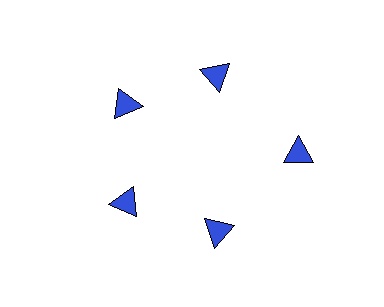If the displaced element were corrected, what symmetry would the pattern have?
It would have 5-fold rotational symmetry — the pattern would map onto itself every 72 degrees.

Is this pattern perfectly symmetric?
No. The 5 blue triangles are arranged in a ring, but one element near the 3 o'clock position is pushed outward from the center, breaking the 5-fold rotational symmetry.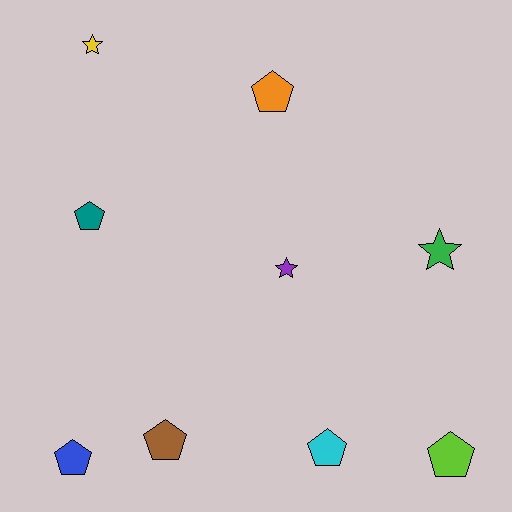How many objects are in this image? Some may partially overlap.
There are 9 objects.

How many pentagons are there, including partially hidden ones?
There are 6 pentagons.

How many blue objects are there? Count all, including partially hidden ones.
There is 1 blue object.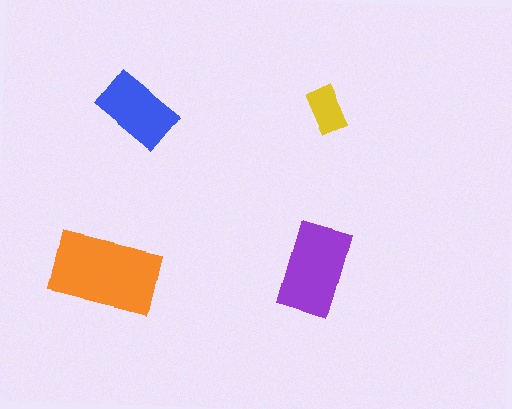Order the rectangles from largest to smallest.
the orange one, the purple one, the blue one, the yellow one.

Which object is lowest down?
The orange rectangle is bottommost.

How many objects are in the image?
There are 4 objects in the image.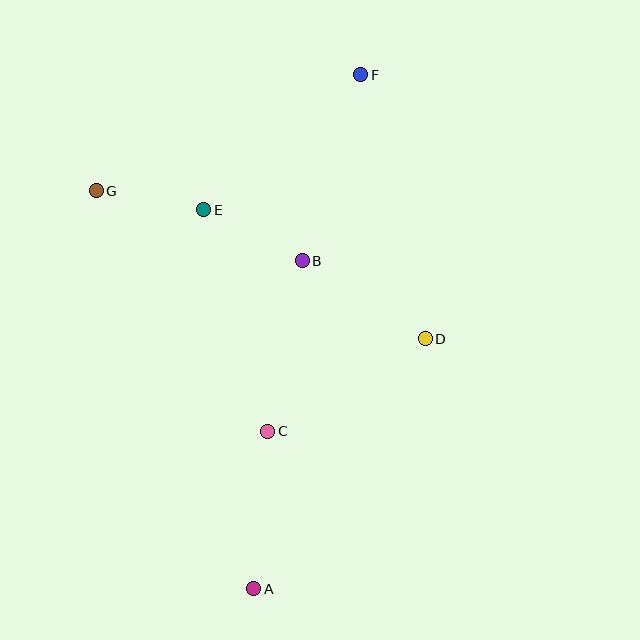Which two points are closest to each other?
Points E and G are closest to each other.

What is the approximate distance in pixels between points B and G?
The distance between B and G is approximately 217 pixels.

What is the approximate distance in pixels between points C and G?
The distance between C and G is approximately 296 pixels.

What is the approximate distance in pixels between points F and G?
The distance between F and G is approximately 289 pixels.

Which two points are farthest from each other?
Points A and F are farthest from each other.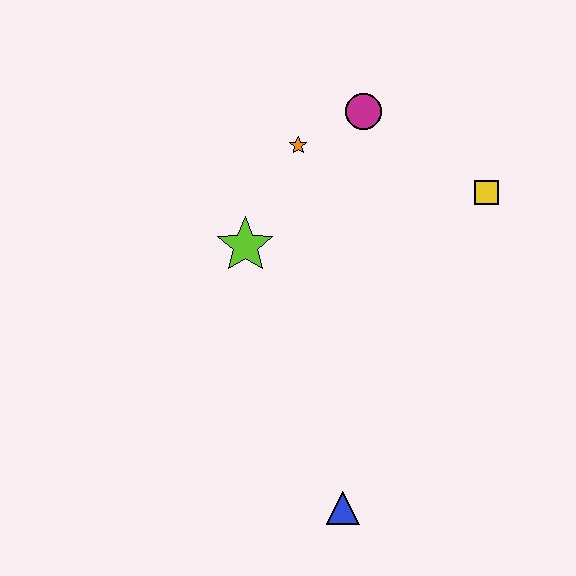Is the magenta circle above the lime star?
Yes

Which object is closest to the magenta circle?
The orange star is closest to the magenta circle.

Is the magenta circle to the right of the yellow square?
No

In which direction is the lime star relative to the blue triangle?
The lime star is above the blue triangle.